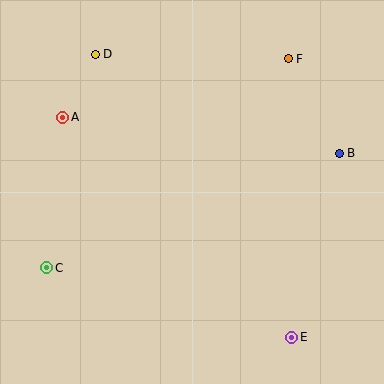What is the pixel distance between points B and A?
The distance between B and A is 279 pixels.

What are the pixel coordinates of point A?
Point A is at (63, 118).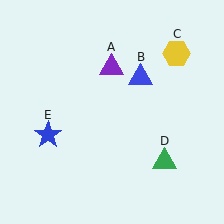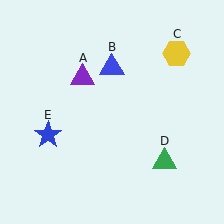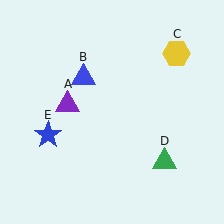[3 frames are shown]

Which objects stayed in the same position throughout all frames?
Yellow hexagon (object C) and green triangle (object D) and blue star (object E) remained stationary.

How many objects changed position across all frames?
2 objects changed position: purple triangle (object A), blue triangle (object B).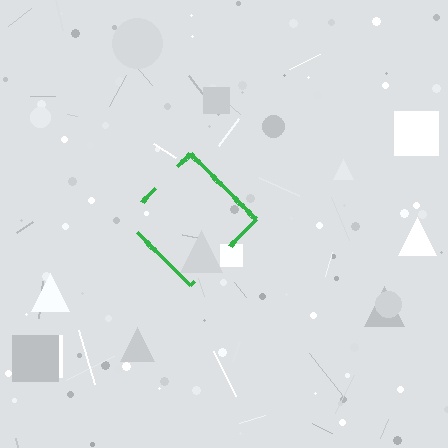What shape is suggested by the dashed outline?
The dashed outline suggests a diamond.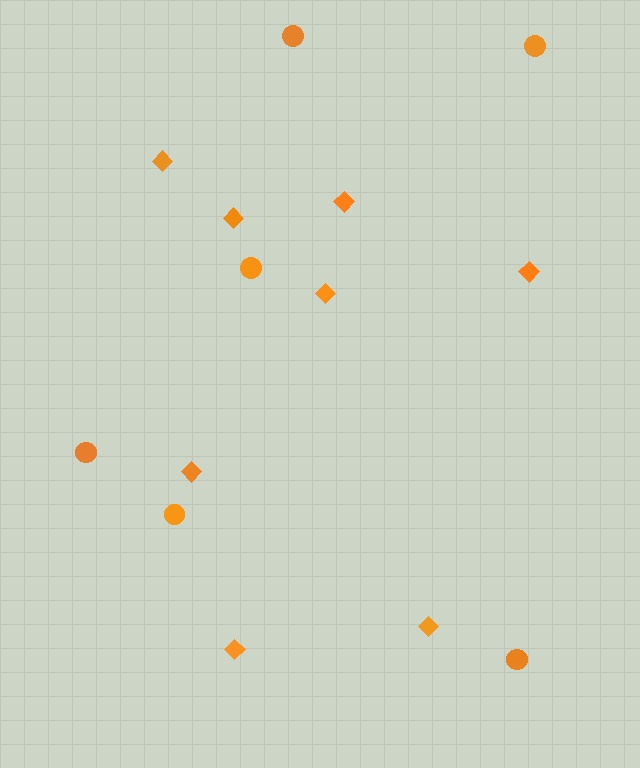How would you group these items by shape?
There are 2 groups: one group of diamonds (8) and one group of circles (6).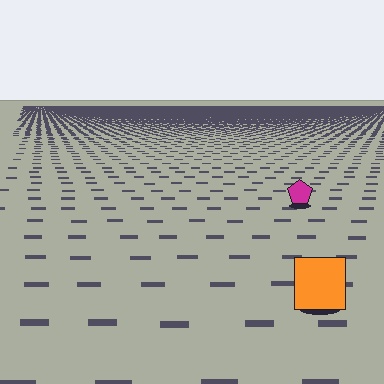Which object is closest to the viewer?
The orange square is closest. The texture marks near it are larger and more spread out.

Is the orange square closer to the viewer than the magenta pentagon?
Yes. The orange square is closer — you can tell from the texture gradient: the ground texture is coarser near it.